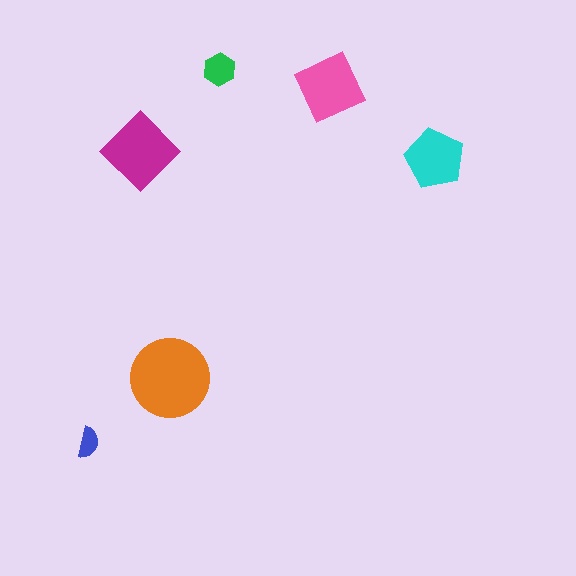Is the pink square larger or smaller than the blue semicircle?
Larger.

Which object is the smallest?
The blue semicircle.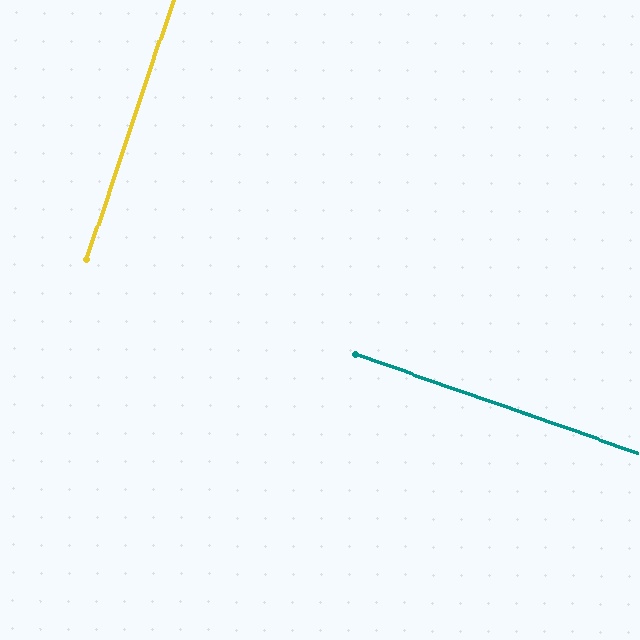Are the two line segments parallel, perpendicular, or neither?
Perpendicular — they meet at approximately 89°.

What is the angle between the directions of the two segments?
Approximately 89 degrees.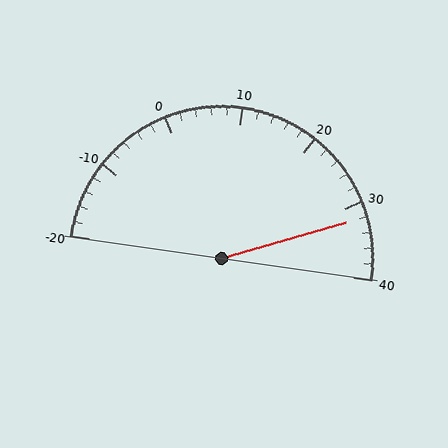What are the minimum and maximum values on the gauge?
The gauge ranges from -20 to 40.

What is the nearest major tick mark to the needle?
The nearest major tick mark is 30.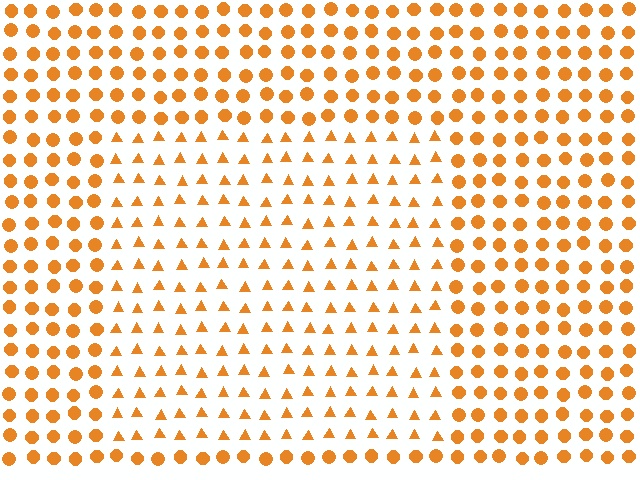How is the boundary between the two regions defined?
The boundary is defined by a change in element shape: triangles inside vs. circles outside. All elements share the same color and spacing.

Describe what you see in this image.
The image is filled with small orange elements arranged in a uniform grid. A rectangle-shaped region contains triangles, while the surrounding area contains circles. The boundary is defined purely by the change in element shape.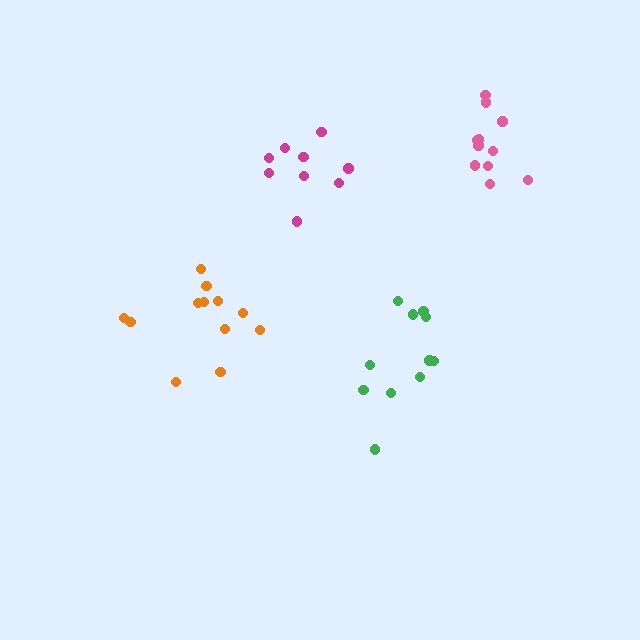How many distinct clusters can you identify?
There are 4 distinct clusters.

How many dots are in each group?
Group 1: 12 dots, Group 2: 11 dots, Group 3: 9 dots, Group 4: 11 dots (43 total).